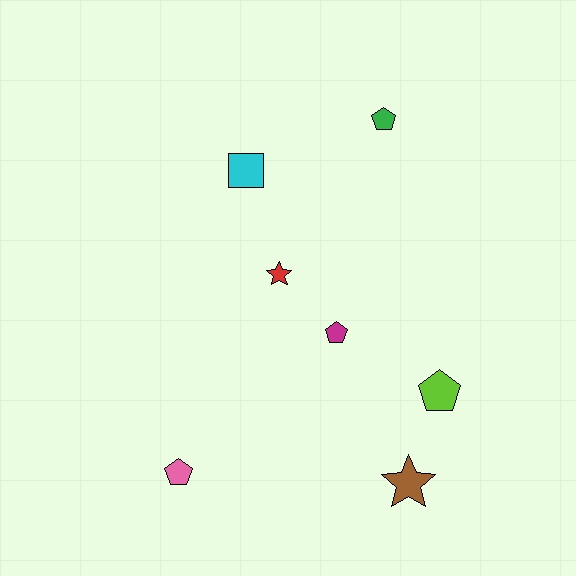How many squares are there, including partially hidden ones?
There is 1 square.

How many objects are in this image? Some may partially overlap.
There are 7 objects.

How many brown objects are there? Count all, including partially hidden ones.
There is 1 brown object.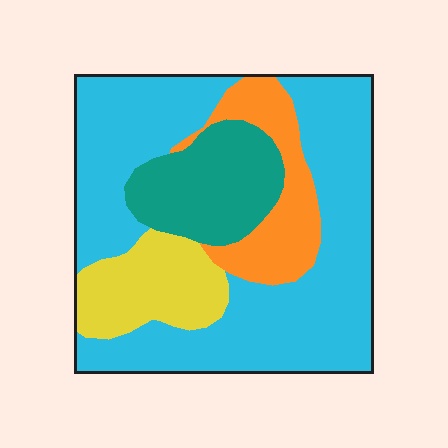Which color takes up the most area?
Cyan, at roughly 60%.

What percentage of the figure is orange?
Orange takes up less than a sixth of the figure.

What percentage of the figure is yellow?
Yellow covers around 15% of the figure.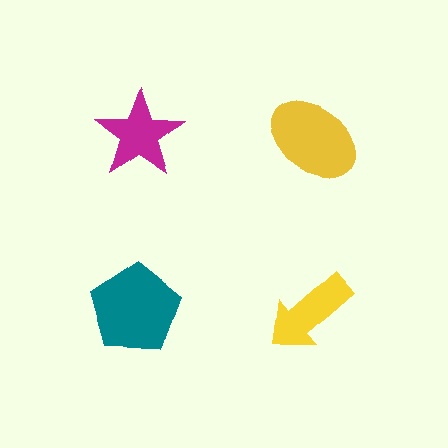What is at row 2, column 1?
A teal pentagon.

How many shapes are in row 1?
2 shapes.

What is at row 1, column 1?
A magenta star.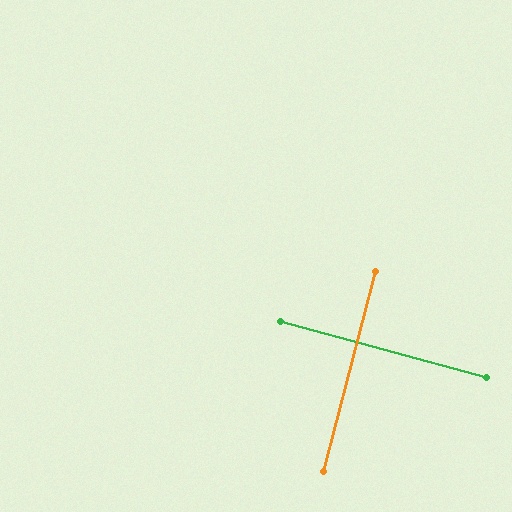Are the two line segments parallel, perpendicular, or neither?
Perpendicular — they meet at approximately 89°.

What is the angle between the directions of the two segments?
Approximately 89 degrees.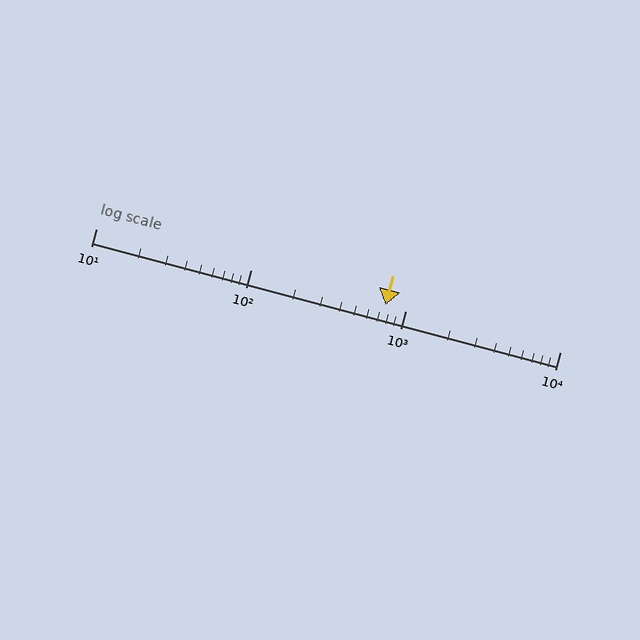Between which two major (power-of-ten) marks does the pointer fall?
The pointer is between 100 and 1000.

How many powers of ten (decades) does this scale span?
The scale spans 3 decades, from 10 to 10000.